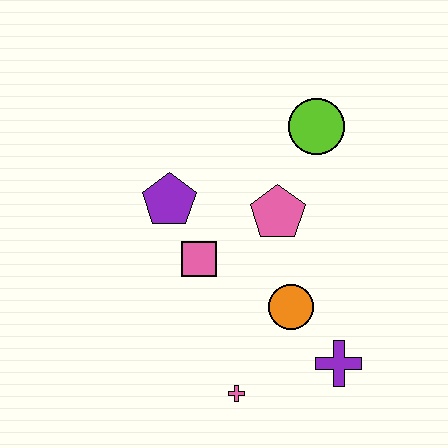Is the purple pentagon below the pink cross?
No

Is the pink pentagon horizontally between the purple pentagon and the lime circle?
Yes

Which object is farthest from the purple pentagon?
The purple cross is farthest from the purple pentagon.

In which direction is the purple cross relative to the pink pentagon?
The purple cross is below the pink pentagon.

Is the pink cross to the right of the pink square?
Yes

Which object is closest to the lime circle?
The pink pentagon is closest to the lime circle.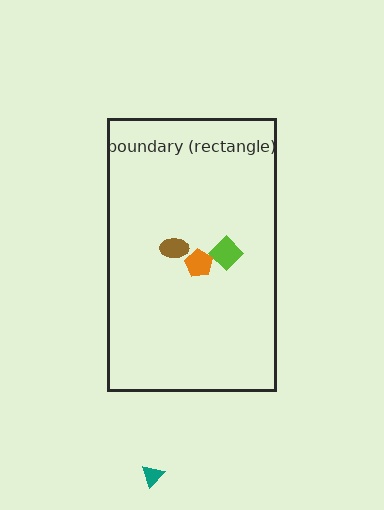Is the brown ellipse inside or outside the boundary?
Inside.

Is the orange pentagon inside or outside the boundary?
Inside.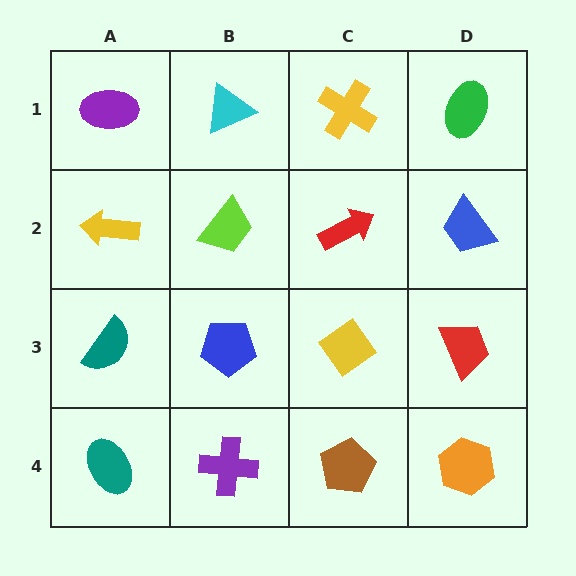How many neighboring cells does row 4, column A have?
2.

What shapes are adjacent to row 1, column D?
A blue trapezoid (row 2, column D), a yellow cross (row 1, column C).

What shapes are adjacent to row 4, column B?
A blue pentagon (row 3, column B), a teal ellipse (row 4, column A), a brown pentagon (row 4, column C).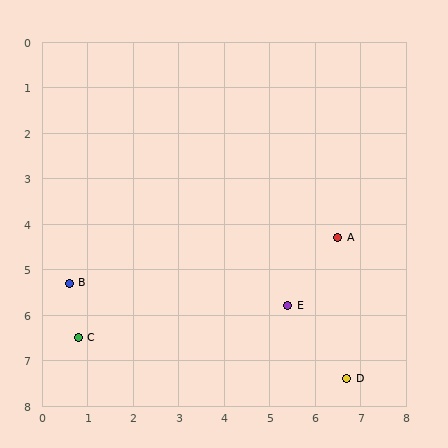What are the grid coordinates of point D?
Point D is at approximately (6.7, 7.4).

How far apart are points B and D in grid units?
Points B and D are about 6.5 grid units apart.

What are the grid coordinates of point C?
Point C is at approximately (0.8, 6.5).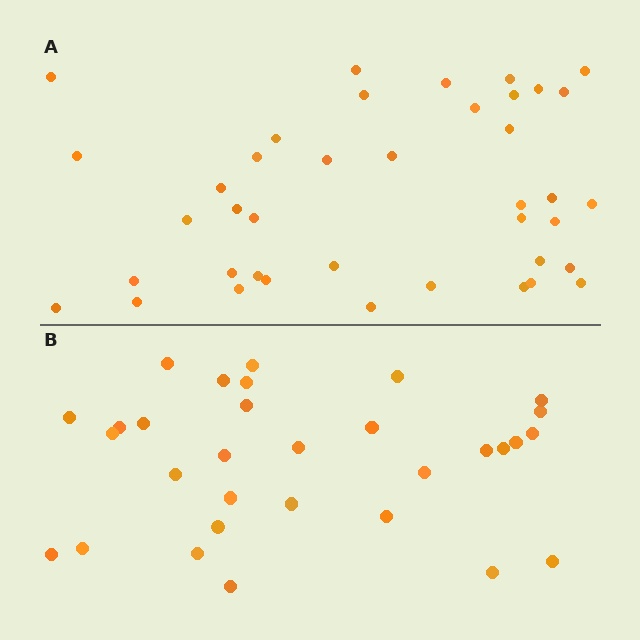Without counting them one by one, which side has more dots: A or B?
Region A (the top region) has more dots.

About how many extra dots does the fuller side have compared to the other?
Region A has roughly 8 or so more dots than region B.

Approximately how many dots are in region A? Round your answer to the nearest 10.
About 40 dots.